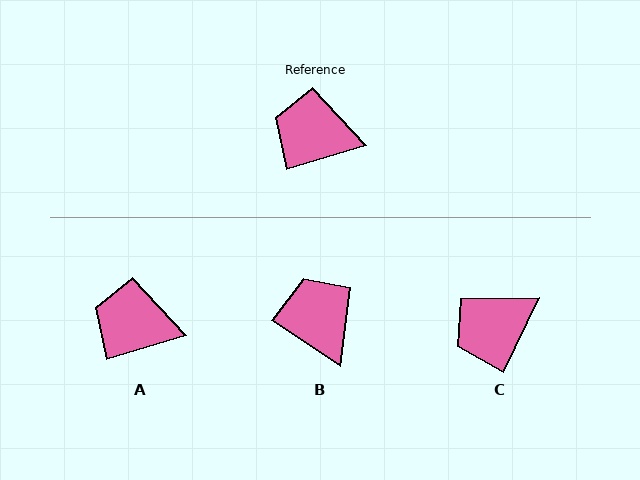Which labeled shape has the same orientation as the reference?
A.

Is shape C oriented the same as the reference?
No, it is off by about 48 degrees.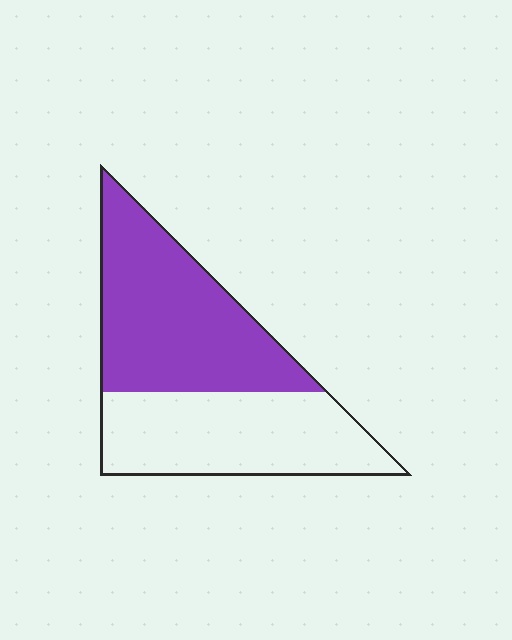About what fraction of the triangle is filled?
About one half (1/2).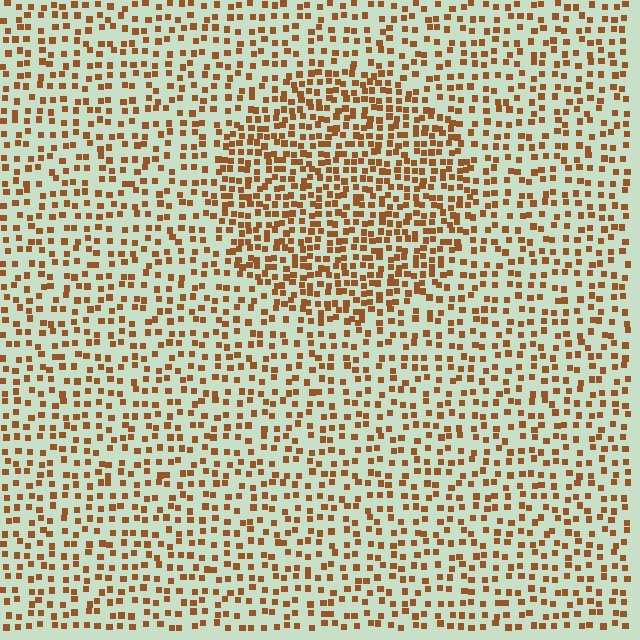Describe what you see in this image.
The image contains small brown elements arranged at two different densities. A circle-shaped region is visible where the elements are more densely packed than the surrounding area.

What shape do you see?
I see a circle.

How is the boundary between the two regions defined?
The boundary is defined by a change in element density (approximately 1.8x ratio). All elements are the same color, size, and shape.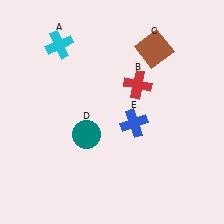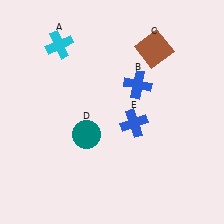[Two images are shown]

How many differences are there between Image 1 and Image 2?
There is 1 difference between the two images.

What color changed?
The cross (B) changed from red in Image 1 to blue in Image 2.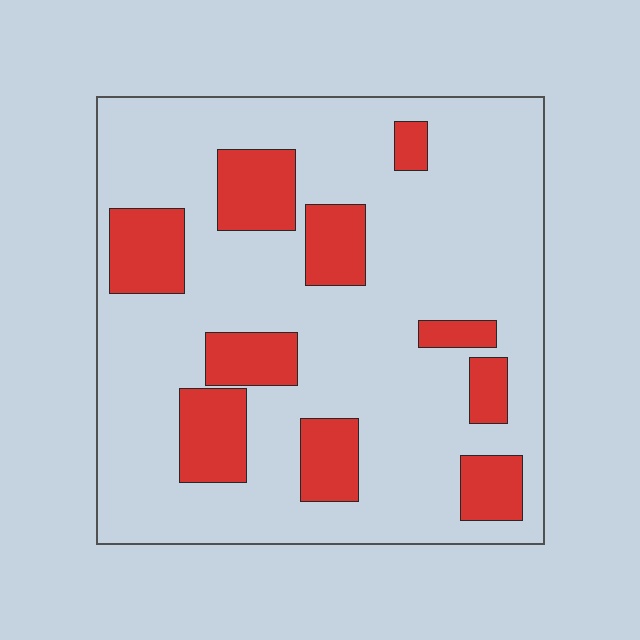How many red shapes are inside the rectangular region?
10.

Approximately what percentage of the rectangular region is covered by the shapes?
Approximately 20%.